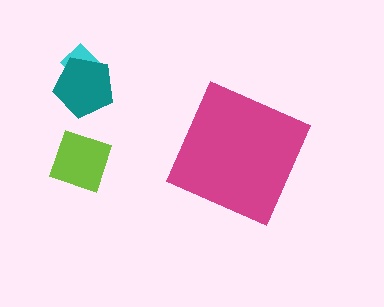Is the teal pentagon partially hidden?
No, the teal pentagon is fully visible.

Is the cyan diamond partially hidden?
No, the cyan diamond is fully visible.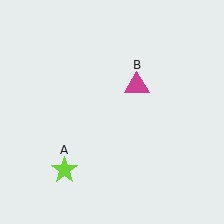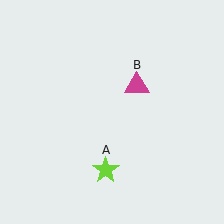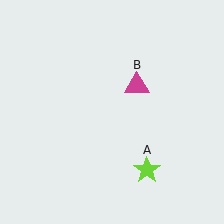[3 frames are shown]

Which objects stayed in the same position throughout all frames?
Magenta triangle (object B) remained stationary.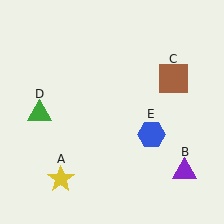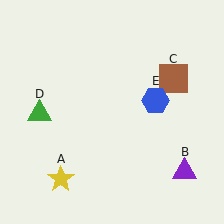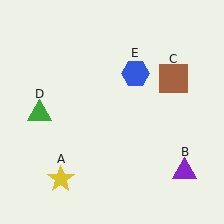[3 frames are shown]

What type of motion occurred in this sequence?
The blue hexagon (object E) rotated counterclockwise around the center of the scene.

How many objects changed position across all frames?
1 object changed position: blue hexagon (object E).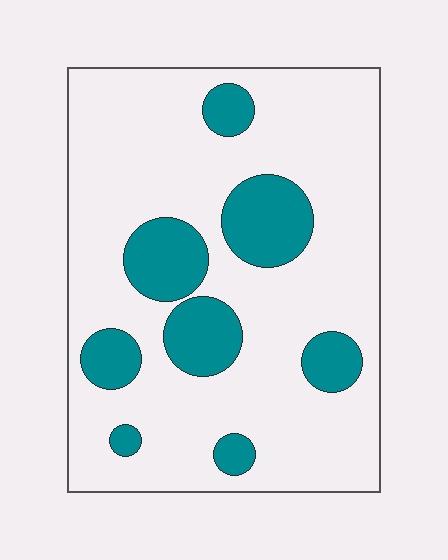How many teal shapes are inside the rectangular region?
8.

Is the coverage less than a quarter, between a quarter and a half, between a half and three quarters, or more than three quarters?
Less than a quarter.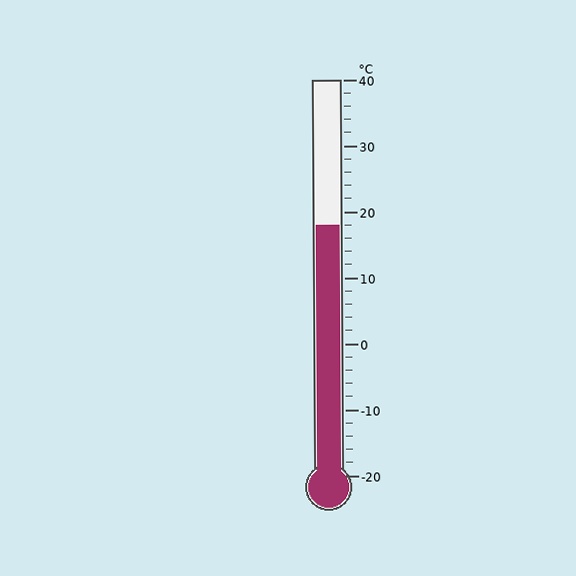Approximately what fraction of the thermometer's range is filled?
The thermometer is filled to approximately 65% of its range.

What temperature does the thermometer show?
The thermometer shows approximately 18°C.